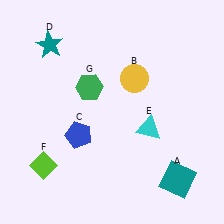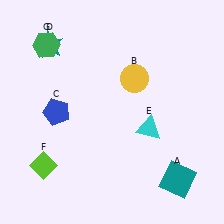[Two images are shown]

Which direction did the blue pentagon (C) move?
The blue pentagon (C) moved up.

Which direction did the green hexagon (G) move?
The green hexagon (G) moved left.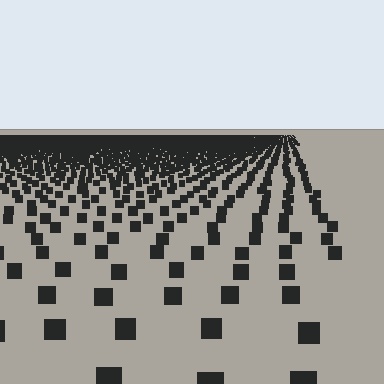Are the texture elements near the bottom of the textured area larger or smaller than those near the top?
Larger. Near the bottom, elements are closer to the viewer and appear at a bigger on-screen size.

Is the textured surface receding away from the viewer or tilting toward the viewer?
The surface is receding away from the viewer. Texture elements get smaller and denser toward the top.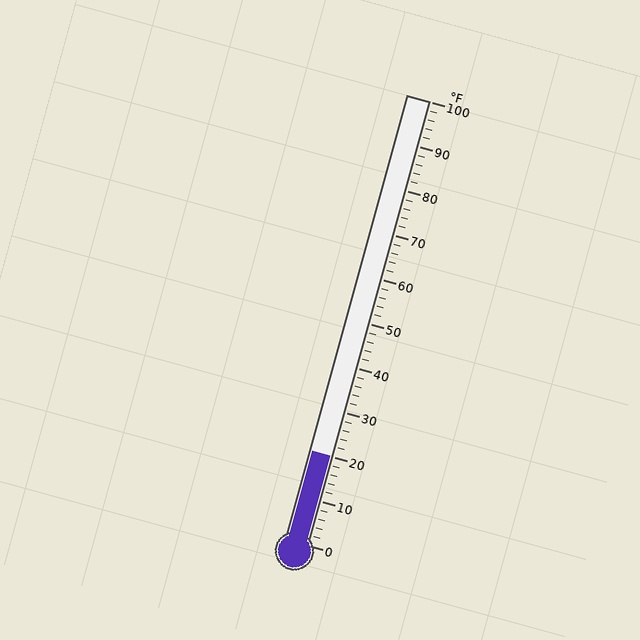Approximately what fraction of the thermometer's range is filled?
The thermometer is filled to approximately 20% of its range.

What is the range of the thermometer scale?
The thermometer scale ranges from 0°F to 100°F.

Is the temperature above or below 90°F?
The temperature is below 90°F.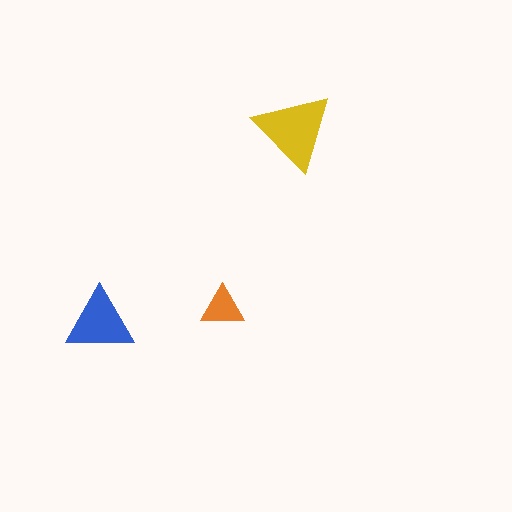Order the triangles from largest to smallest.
the yellow one, the blue one, the orange one.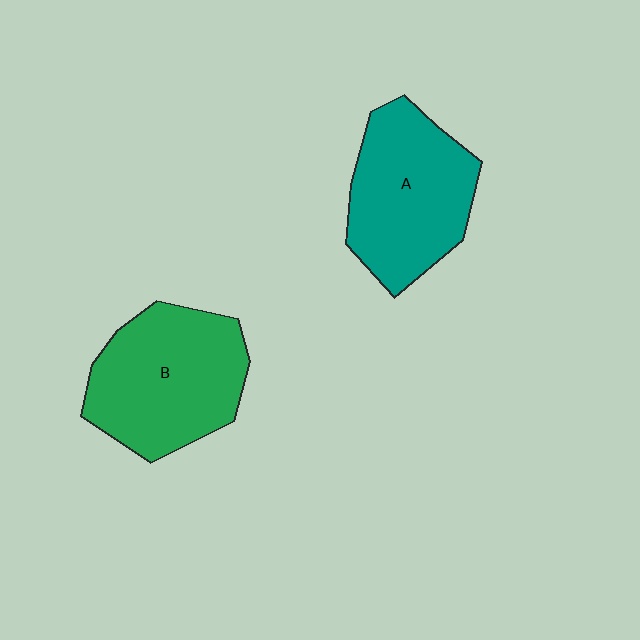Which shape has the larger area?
Shape B (green).